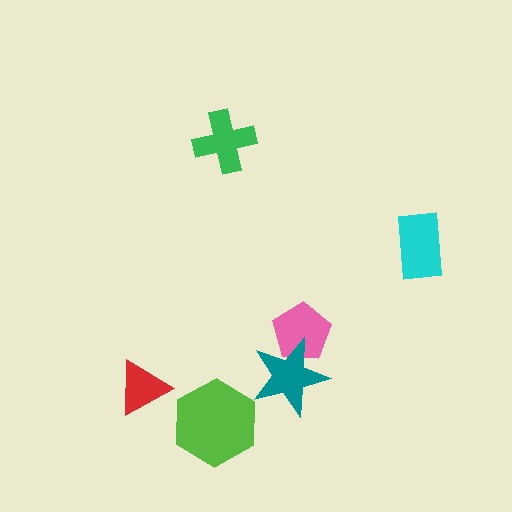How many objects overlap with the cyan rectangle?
0 objects overlap with the cyan rectangle.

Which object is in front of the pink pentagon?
The teal star is in front of the pink pentagon.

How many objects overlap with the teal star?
1 object overlaps with the teal star.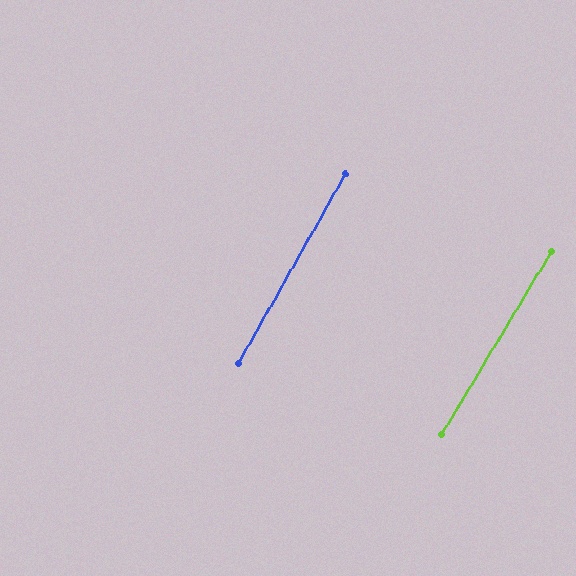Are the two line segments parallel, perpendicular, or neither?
Parallel — their directions differ by only 1.3°.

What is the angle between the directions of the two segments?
Approximately 1 degree.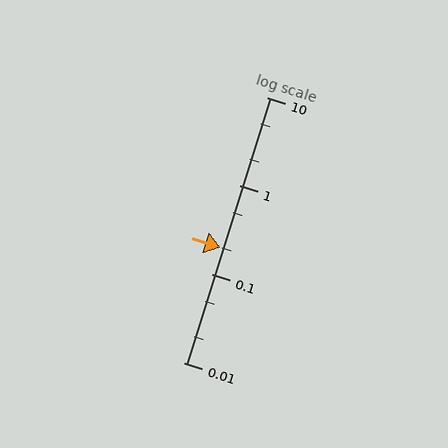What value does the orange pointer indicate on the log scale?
The pointer indicates approximately 0.2.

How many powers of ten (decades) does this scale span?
The scale spans 3 decades, from 0.01 to 10.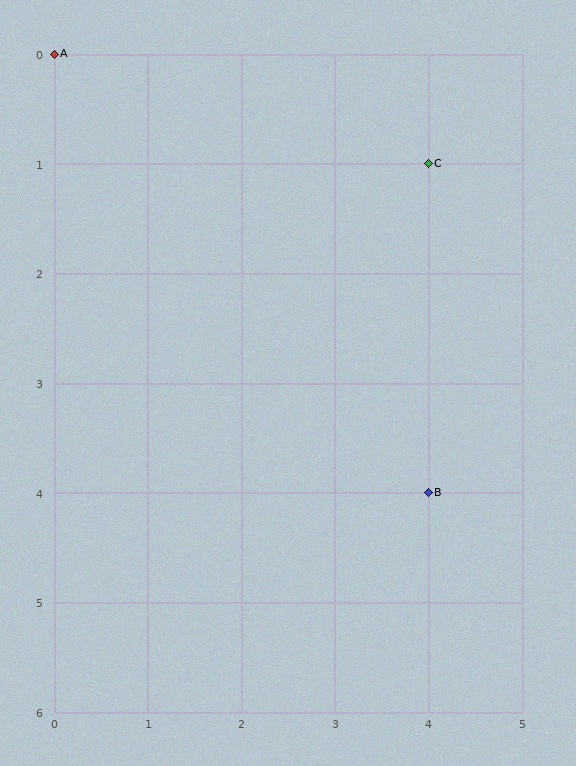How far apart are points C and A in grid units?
Points C and A are 4 columns and 1 row apart (about 4.1 grid units diagonally).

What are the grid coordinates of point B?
Point B is at grid coordinates (4, 4).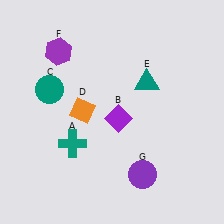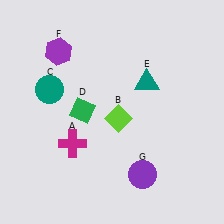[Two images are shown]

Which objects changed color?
A changed from teal to magenta. B changed from purple to lime. D changed from orange to green.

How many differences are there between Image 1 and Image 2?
There are 3 differences between the two images.